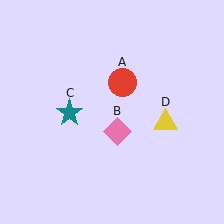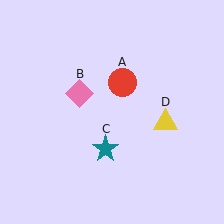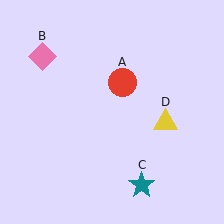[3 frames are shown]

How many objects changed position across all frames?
2 objects changed position: pink diamond (object B), teal star (object C).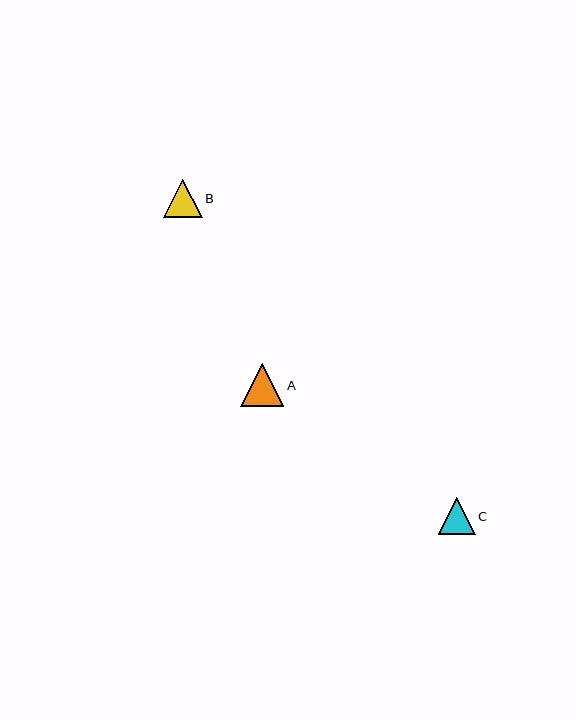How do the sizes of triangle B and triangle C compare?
Triangle B and triangle C are approximately the same size.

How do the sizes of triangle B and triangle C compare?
Triangle B and triangle C are approximately the same size.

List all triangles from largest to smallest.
From largest to smallest: A, B, C.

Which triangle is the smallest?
Triangle C is the smallest with a size of approximately 37 pixels.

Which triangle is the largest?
Triangle A is the largest with a size of approximately 43 pixels.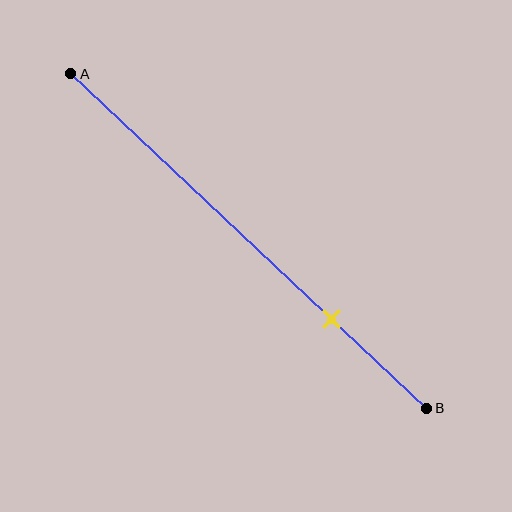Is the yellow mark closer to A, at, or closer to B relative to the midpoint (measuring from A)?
The yellow mark is closer to point B than the midpoint of segment AB.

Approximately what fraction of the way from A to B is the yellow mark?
The yellow mark is approximately 75% of the way from A to B.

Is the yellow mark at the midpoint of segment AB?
No, the mark is at about 75% from A, not at the 50% midpoint.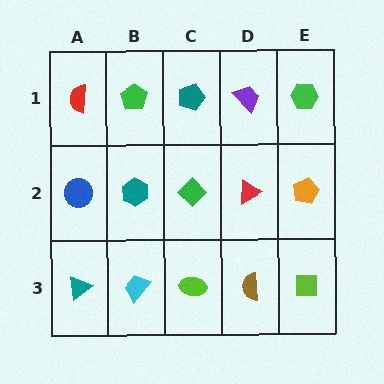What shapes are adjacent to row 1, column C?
A green diamond (row 2, column C), a green pentagon (row 1, column B), a purple trapezoid (row 1, column D).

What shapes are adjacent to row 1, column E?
An orange pentagon (row 2, column E), a purple trapezoid (row 1, column D).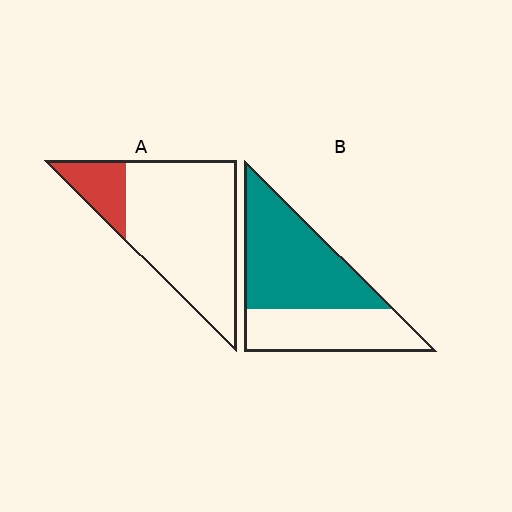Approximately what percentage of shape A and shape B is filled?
A is approximately 20% and B is approximately 60%.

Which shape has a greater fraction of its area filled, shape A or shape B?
Shape B.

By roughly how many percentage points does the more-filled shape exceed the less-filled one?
By roughly 40 percentage points (B over A).